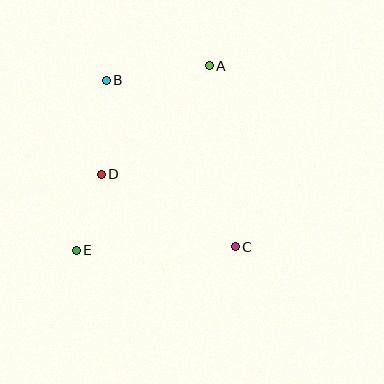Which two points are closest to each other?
Points D and E are closest to each other.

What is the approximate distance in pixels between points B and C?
The distance between B and C is approximately 210 pixels.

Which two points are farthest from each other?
Points A and E are farthest from each other.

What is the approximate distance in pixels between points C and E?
The distance between C and E is approximately 159 pixels.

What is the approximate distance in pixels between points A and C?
The distance between A and C is approximately 183 pixels.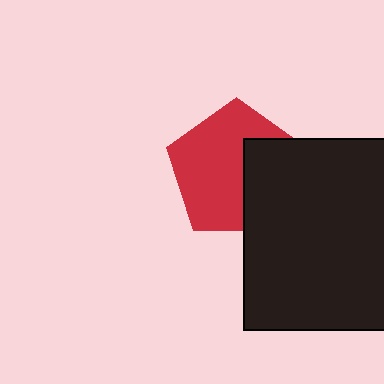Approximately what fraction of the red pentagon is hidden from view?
Roughly 36% of the red pentagon is hidden behind the black rectangle.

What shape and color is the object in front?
The object in front is a black rectangle.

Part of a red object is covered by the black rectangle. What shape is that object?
It is a pentagon.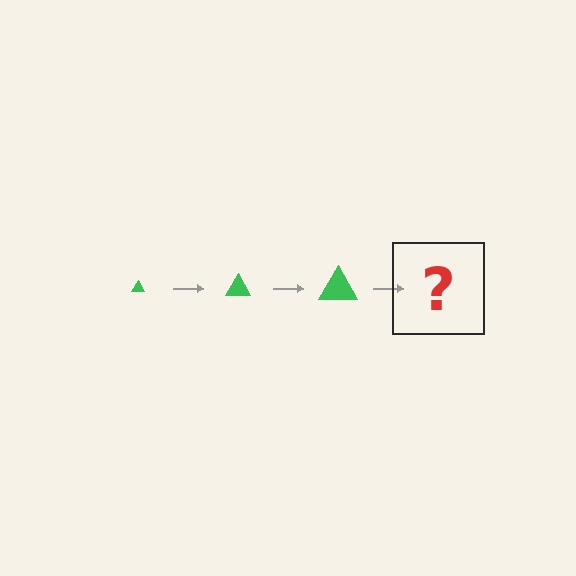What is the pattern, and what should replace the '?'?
The pattern is that the triangle gets progressively larger each step. The '?' should be a green triangle, larger than the previous one.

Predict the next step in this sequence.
The next step is a green triangle, larger than the previous one.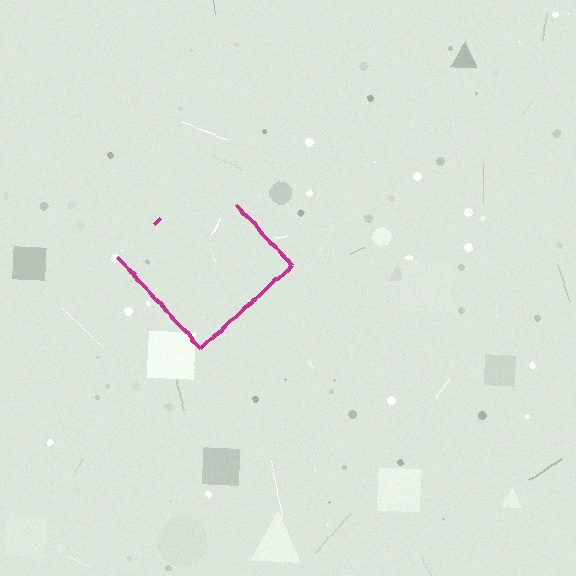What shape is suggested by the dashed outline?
The dashed outline suggests a diamond.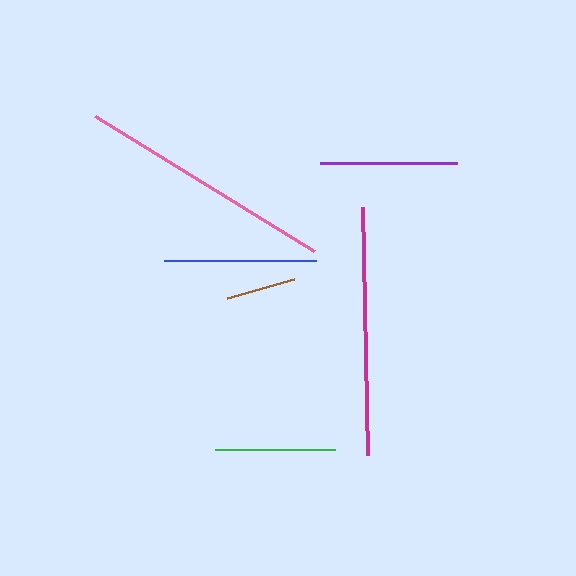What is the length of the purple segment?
The purple segment is approximately 137 pixels long.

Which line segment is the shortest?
The brown line is the shortest at approximately 70 pixels.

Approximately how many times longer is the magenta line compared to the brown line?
The magenta line is approximately 3.6 times the length of the brown line.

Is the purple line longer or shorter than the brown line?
The purple line is longer than the brown line.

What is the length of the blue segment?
The blue segment is approximately 152 pixels long.